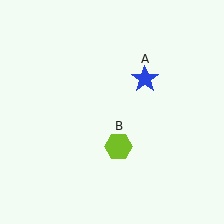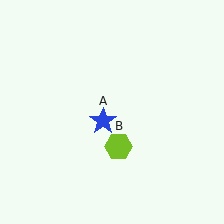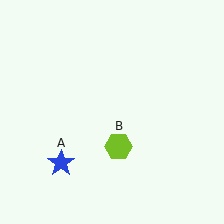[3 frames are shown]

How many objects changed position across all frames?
1 object changed position: blue star (object A).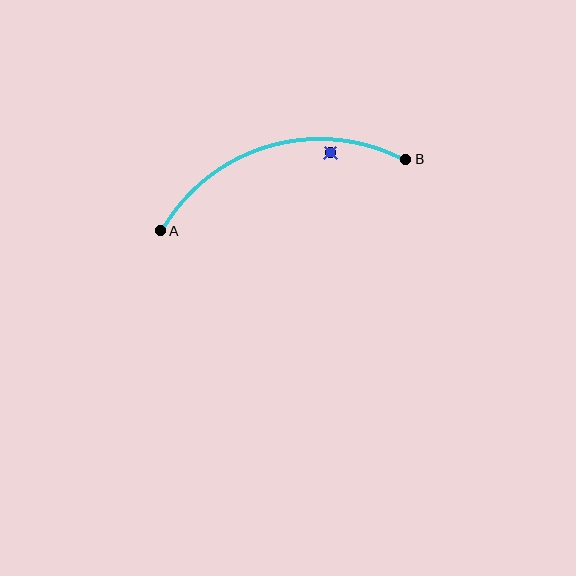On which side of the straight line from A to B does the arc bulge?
The arc bulges above the straight line connecting A and B.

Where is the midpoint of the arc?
The arc midpoint is the point on the curve farthest from the straight line joining A and B. It sits above that line.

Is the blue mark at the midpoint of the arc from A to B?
No — the blue mark does not lie on the arc at all. It sits slightly inside the curve.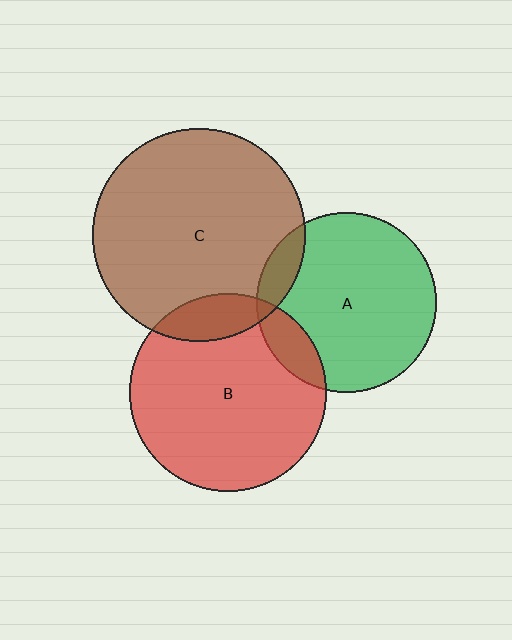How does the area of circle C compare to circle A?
Approximately 1.4 times.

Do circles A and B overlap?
Yes.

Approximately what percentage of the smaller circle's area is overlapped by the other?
Approximately 10%.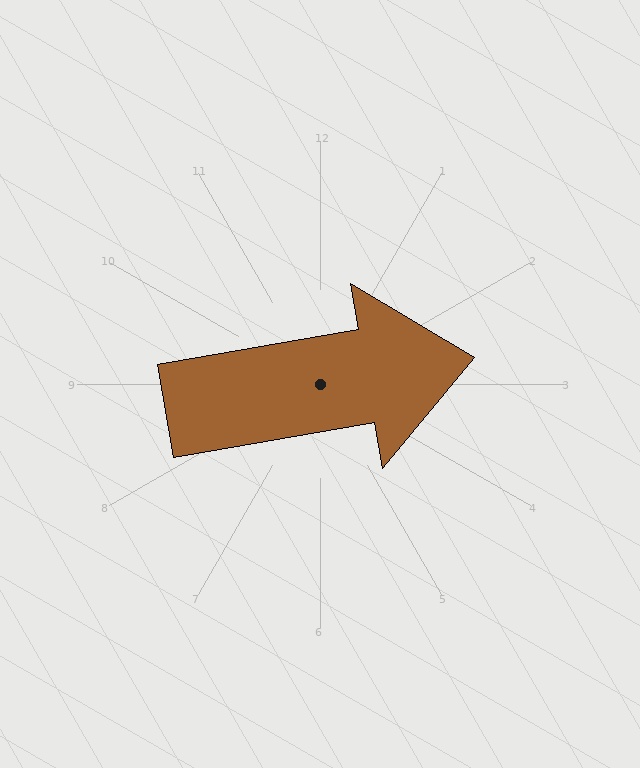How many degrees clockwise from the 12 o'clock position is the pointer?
Approximately 80 degrees.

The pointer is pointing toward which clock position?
Roughly 3 o'clock.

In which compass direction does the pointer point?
East.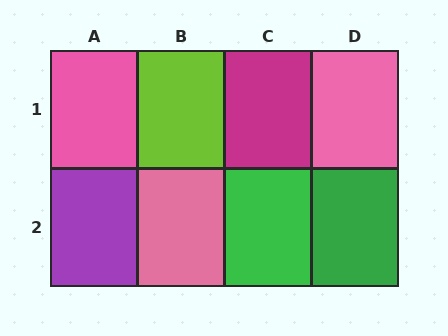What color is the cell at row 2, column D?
Green.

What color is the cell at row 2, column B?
Pink.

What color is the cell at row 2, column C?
Green.